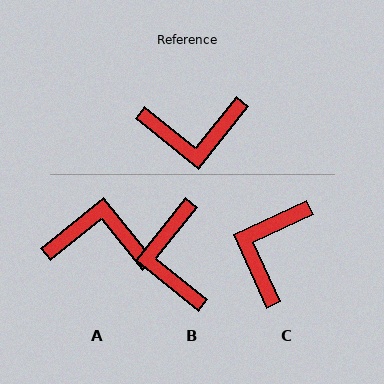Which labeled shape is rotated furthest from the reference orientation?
A, about 168 degrees away.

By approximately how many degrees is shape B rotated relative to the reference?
Approximately 90 degrees clockwise.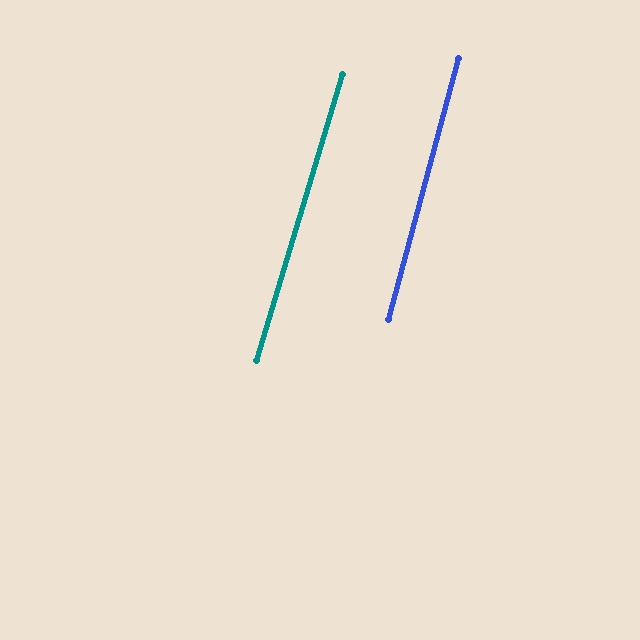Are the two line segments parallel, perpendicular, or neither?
Parallel — their directions differ by only 1.7°.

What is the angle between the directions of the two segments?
Approximately 2 degrees.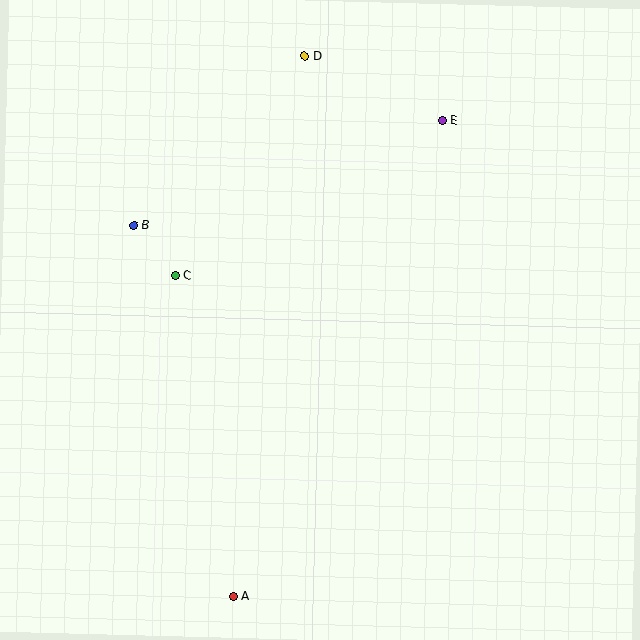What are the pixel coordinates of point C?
Point C is at (175, 276).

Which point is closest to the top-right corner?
Point E is closest to the top-right corner.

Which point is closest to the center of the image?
Point C at (175, 276) is closest to the center.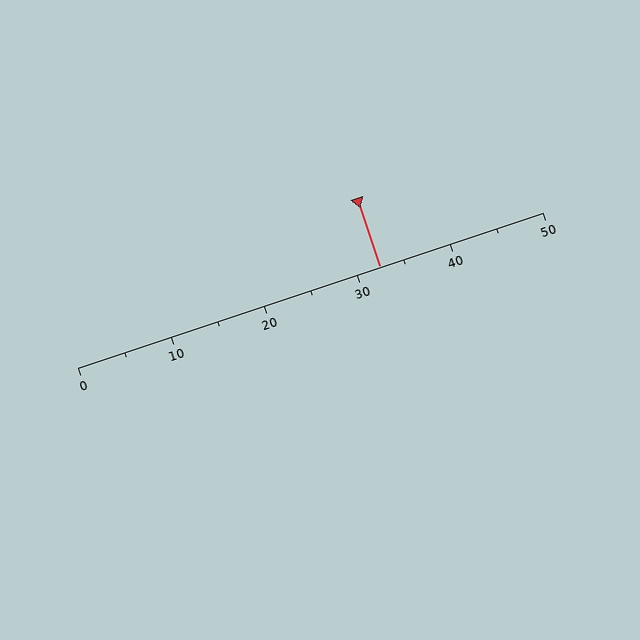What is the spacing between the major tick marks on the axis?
The major ticks are spaced 10 apart.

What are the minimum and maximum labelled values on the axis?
The axis runs from 0 to 50.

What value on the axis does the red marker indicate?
The marker indicates approximately 32.5.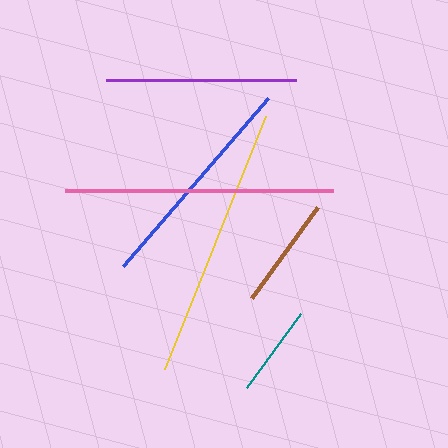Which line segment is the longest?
The yellow line is the longest at approximately 272 pixels.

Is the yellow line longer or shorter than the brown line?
The yellow line is longer than the brown line.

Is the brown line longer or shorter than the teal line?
The brown line is longer than the teal line.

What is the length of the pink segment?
The pink segment is approximately 268 pixels long.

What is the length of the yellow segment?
The yellow segment is approximately 272 pixels long.